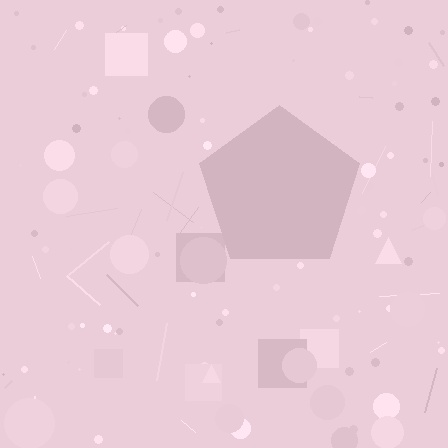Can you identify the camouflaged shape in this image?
The camouflaged shape is a pentagon.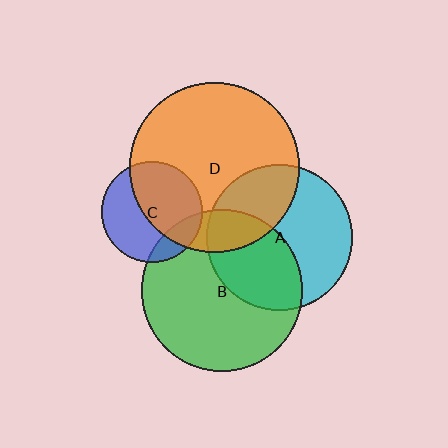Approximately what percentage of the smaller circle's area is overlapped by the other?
Approximately 15%.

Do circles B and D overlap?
Yes.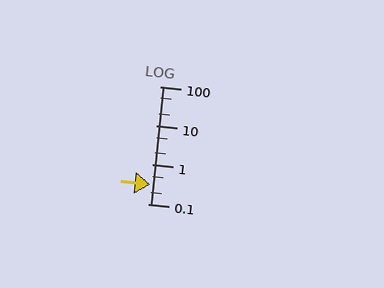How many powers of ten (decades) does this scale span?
The scale spans 3 decades, from 0.1 to 100.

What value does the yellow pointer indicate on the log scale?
The pointer indicates approximately 0.31.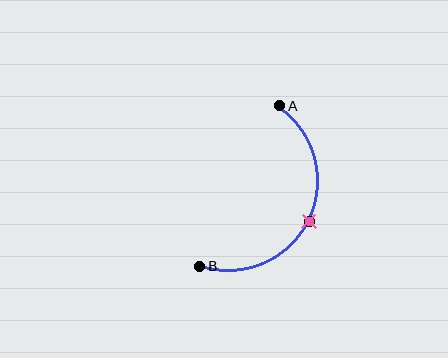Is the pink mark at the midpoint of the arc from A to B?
Yes. The pink mark lies on the arc at equal arc-length from both A and B — it is the arc midpoint.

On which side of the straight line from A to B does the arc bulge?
The arc bulges to the right of the straight line connecting A and B.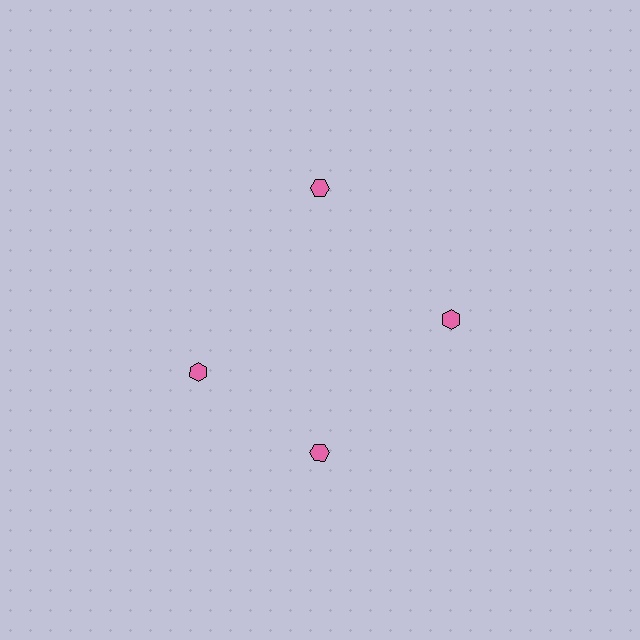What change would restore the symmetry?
The symmetry would be restored by rotating it back into even spacing with its neighbors so that all 4 hexagons sit at equal angles and equal distance from the center.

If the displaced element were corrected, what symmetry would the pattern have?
It would have 4-fold rotational symmetry — the pattern would map onto itself every 90 degrees.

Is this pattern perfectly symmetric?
No. The 4 pink hexagons are arranged in a ring, but one element near the 9 o'clock position is rotated out of alignment along the ring, breaking the 4-fold rotational symmetry.